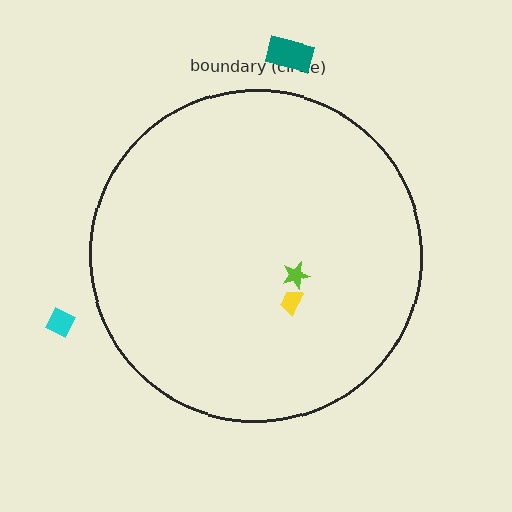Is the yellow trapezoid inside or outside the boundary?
Inside.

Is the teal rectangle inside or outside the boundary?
Outside.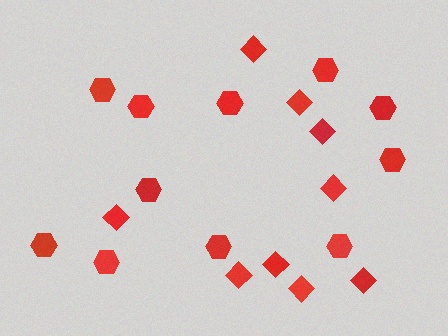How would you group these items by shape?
There are 2 groups: one group of hexagons (11) and one group of diamonds (9).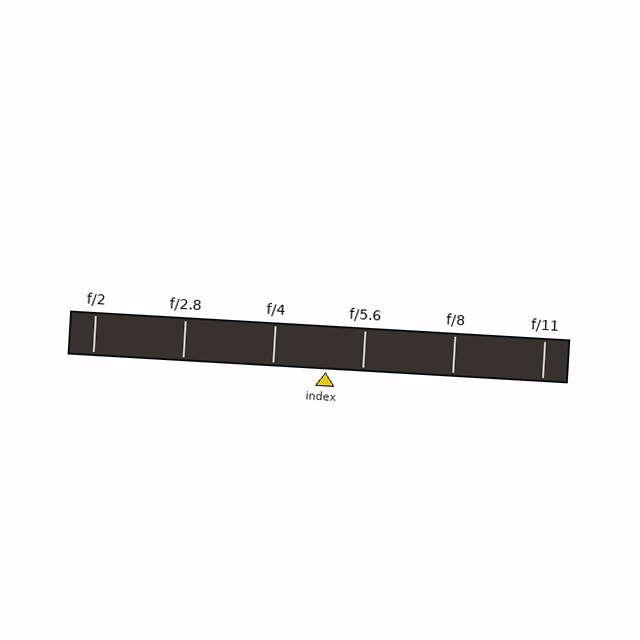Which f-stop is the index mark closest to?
The index mark is closest to f/5.6.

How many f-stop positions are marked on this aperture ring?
There are 6 f-stop positions marked.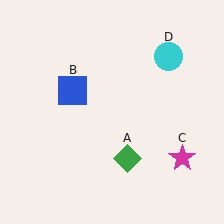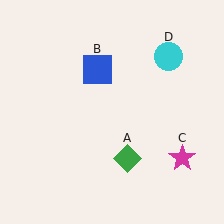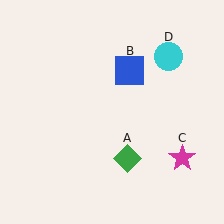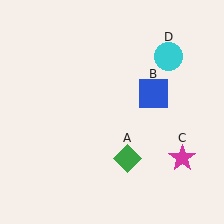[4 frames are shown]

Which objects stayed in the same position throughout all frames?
Green diamond (object A) and magenta star (object C) and cyan circle (object D) remained stationary.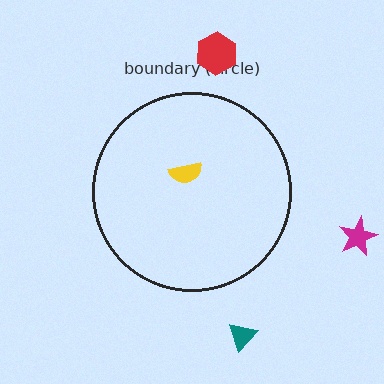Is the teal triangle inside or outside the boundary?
Outside.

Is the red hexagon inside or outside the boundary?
Outside.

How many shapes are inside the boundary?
1 inside, 3 outside.